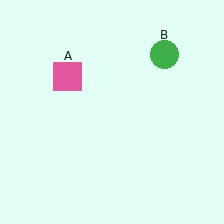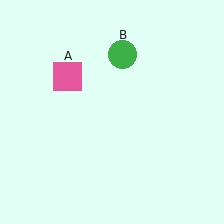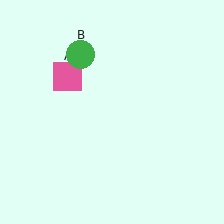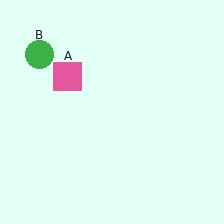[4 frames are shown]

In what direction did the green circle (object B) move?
The green circle (object B) moved left.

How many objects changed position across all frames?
1 object changed position: green circle (object B).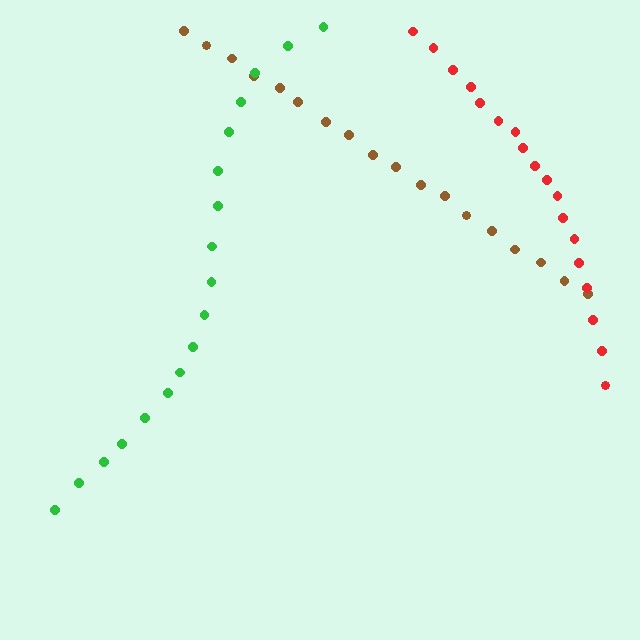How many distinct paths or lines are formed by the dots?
There are 3 distinct paths.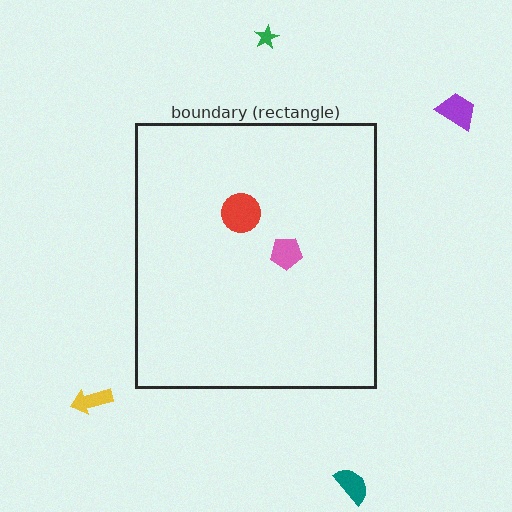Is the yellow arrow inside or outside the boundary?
Outside.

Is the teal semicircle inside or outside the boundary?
Outside.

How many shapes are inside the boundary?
2 inside, 4 outside.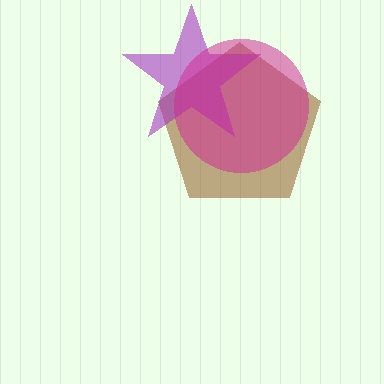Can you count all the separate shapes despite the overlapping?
Yes, there are 3 separate shapes.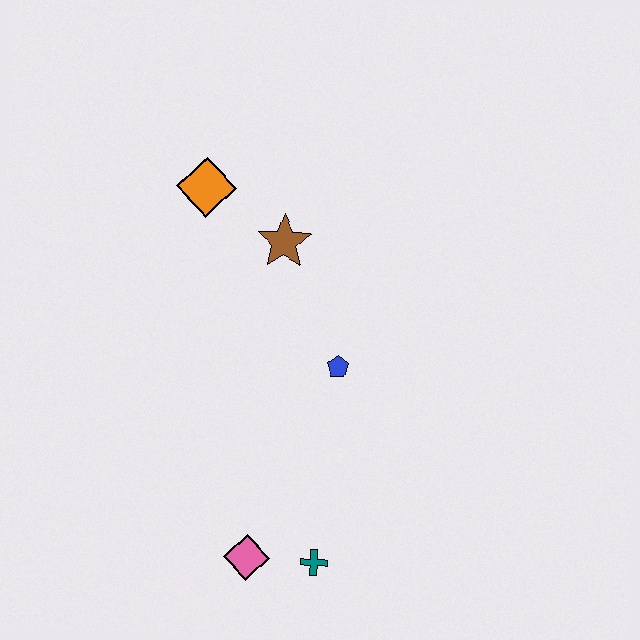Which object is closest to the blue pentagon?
The brown star is closest to the blue pentagon.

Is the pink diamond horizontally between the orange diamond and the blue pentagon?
Yes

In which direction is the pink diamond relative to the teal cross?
The pink diamond is to the left of the teal cross.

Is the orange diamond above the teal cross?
Yes